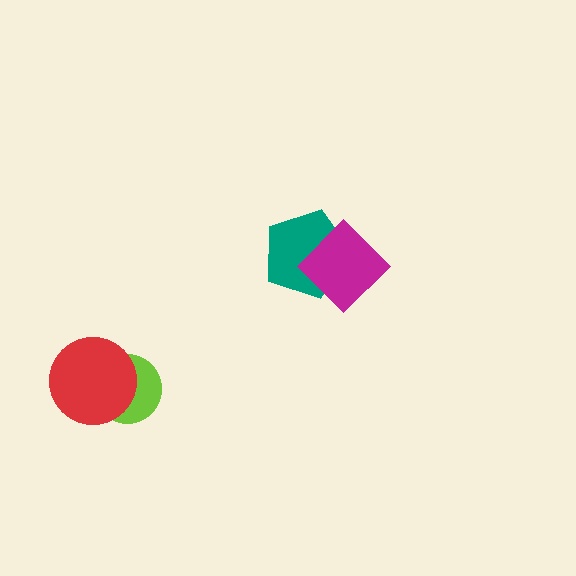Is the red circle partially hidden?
No, no other shape covers it.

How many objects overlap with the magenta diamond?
1 object overlaps with the magenta diamond.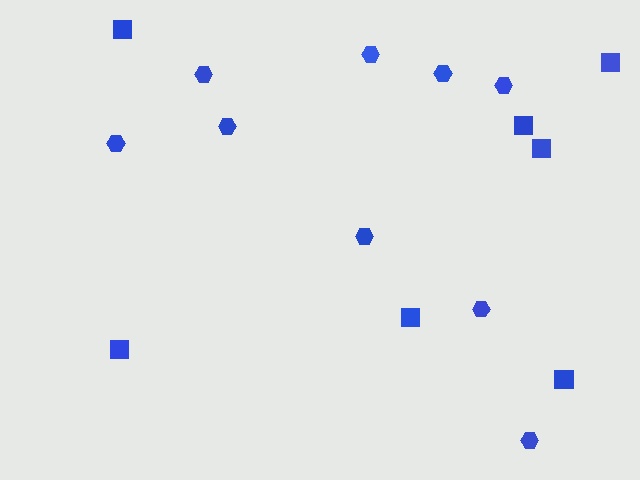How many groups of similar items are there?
There are 2 groups: one group of squares (7) and one group of hexagons (9).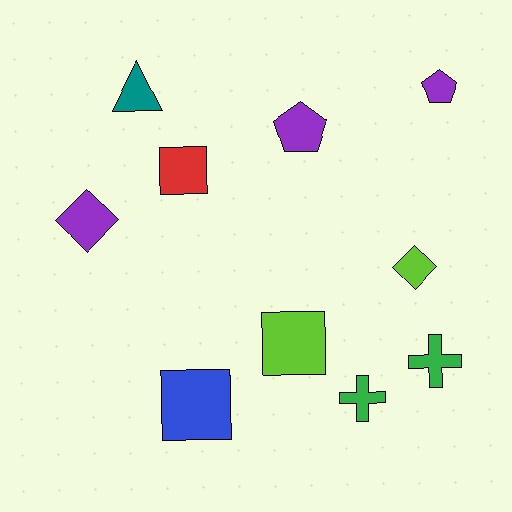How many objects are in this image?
There are 10 objects.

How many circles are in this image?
There are no circles.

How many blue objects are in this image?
There is 1 blue object.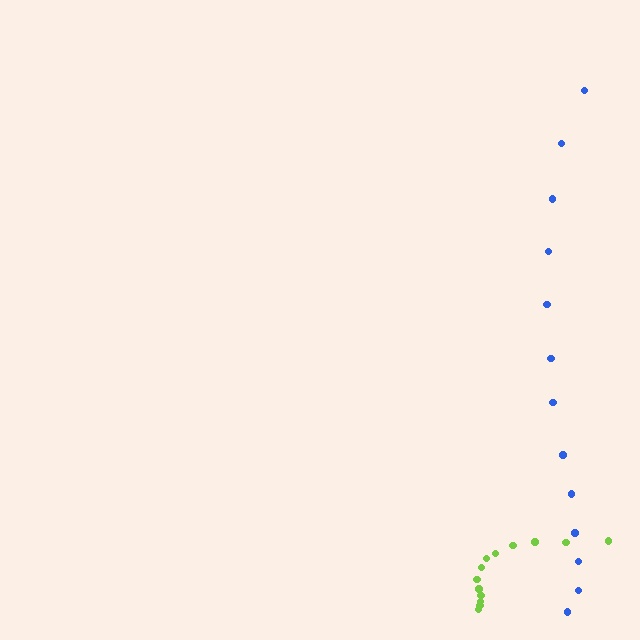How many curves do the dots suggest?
There are 2 distinct paths.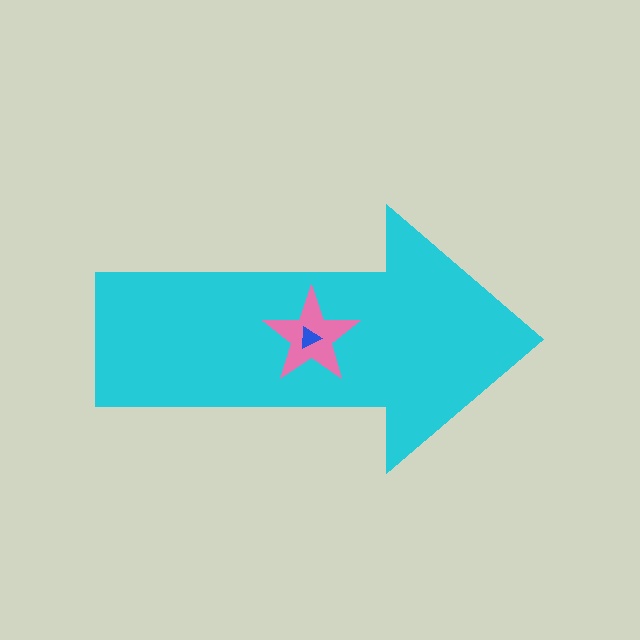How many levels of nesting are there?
3.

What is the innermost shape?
The blue triangle.